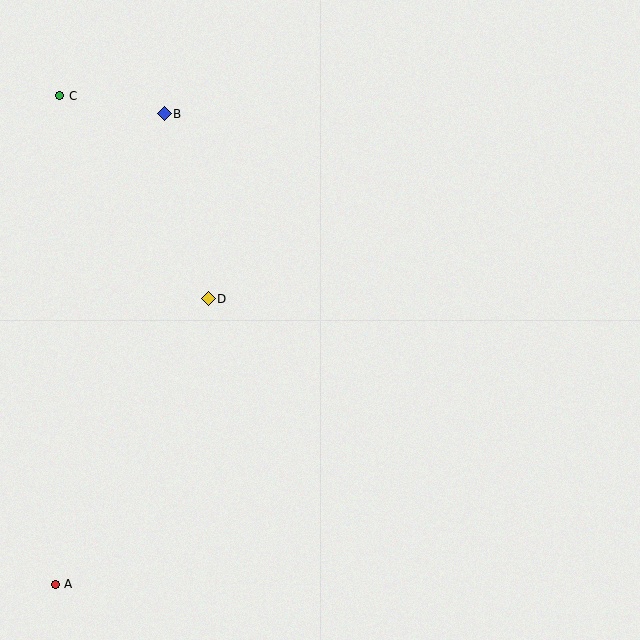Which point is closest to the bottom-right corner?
Point D is closest to the bottom-right corner.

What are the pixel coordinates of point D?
Point D is at (208, 299).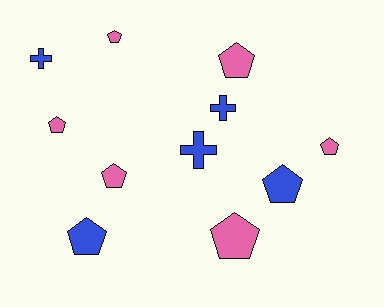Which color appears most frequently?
Pink, with 6 objects.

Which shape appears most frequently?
Pentagon, with 8 objects.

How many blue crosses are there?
There are 3 blue crosses.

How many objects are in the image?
There are 11 objects.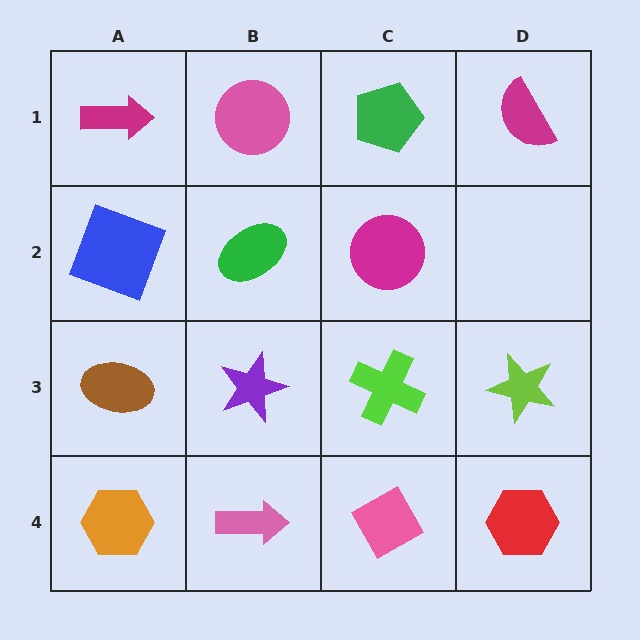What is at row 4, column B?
A pink arrow.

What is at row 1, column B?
A pink circle.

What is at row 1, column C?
A green pentagon.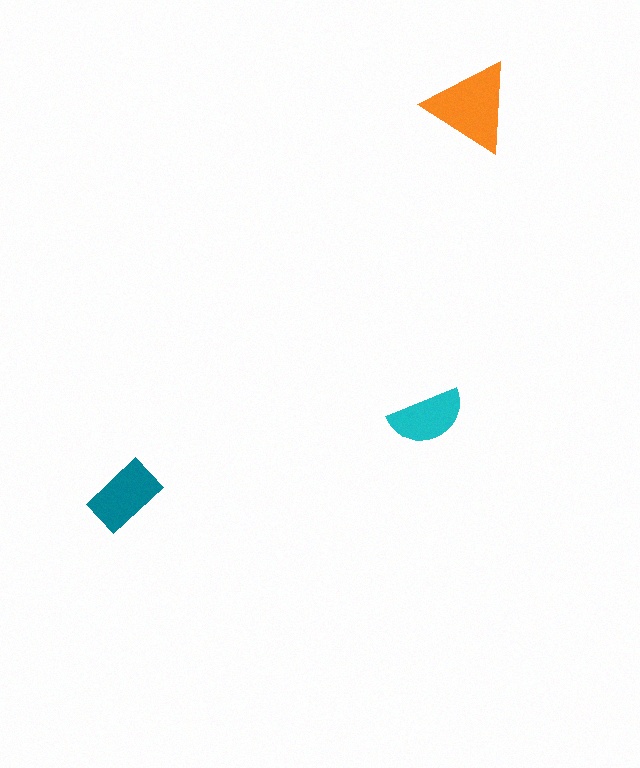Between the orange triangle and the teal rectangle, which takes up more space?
The orange triangle.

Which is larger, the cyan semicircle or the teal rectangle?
The teal rectangle.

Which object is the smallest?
The cyan semicircle.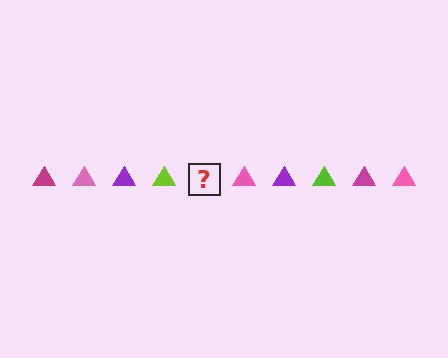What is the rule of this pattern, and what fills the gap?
The rule is that the pattern cycles through magenta, pink, purple, lime triangles. The gap should be filled with a magenta triangle.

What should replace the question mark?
The question mark should be replaced with a magenta triangle.